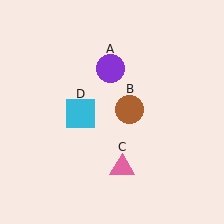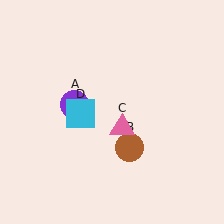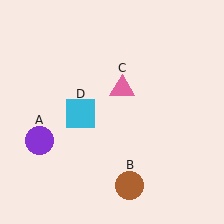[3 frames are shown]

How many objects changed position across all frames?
3 objects changed position: purple circle (object A), brown circle (object B), pink triangle (object C).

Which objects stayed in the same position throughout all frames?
Cyan square (object D) remained stationary.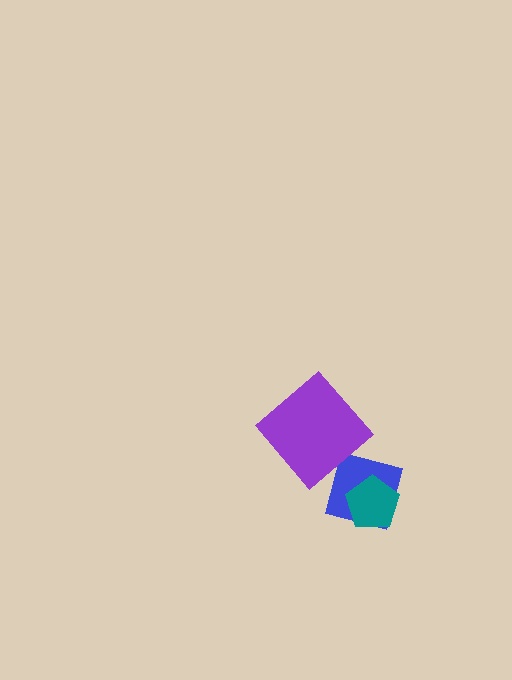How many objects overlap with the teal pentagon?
1 object overlaps with the teal pentagon.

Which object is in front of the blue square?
The teal pentagon is in front of the blue square.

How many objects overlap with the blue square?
1 object overlaps with the blue square.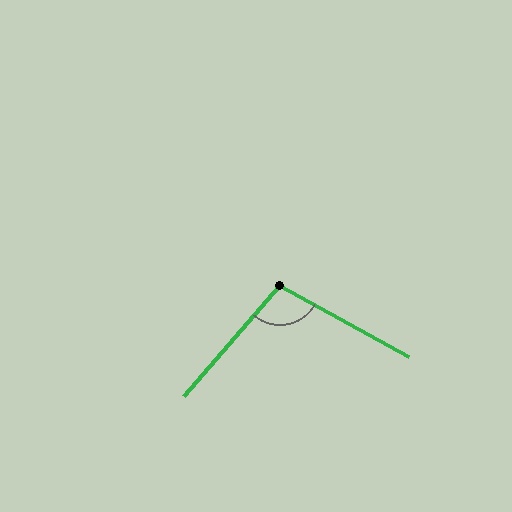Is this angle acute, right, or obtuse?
It is obtuse.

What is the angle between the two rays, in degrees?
Approximately 102 degrees.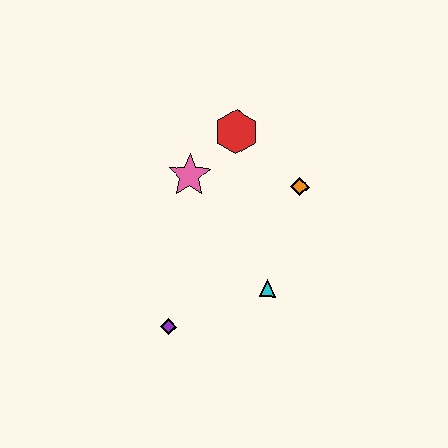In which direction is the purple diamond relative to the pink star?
The purple diamond is below the pink star.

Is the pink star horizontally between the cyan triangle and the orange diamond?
No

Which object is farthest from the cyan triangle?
The red hexagon is farthest from the cyan triangle.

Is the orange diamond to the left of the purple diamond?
No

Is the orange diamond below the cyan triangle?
No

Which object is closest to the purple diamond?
The cyan triangle is closest to the purple diamond.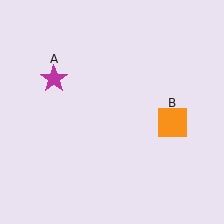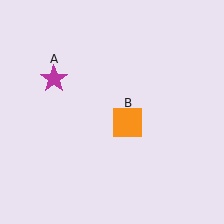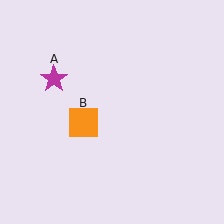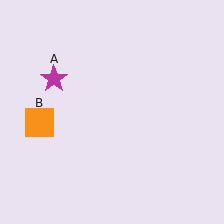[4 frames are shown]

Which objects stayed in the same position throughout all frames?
Magenta star (object A) remained stationary.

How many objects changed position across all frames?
1 object changed position: orange square (object B).